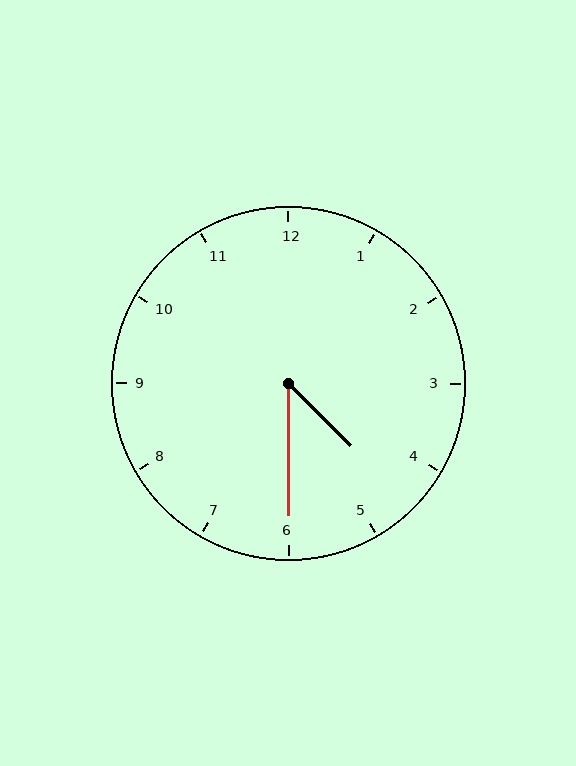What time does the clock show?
4:30.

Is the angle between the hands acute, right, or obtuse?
It is acute.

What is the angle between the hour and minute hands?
Approximately 45 degrees.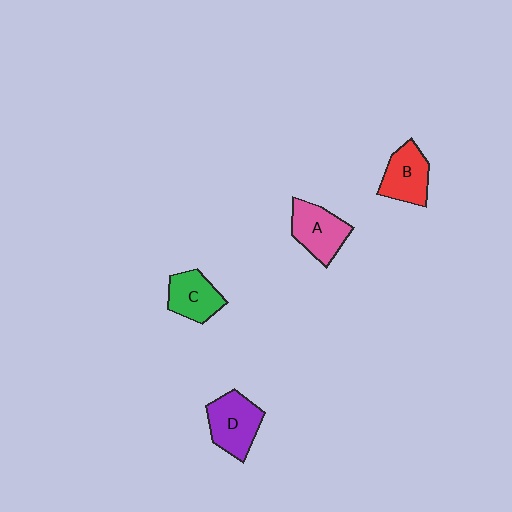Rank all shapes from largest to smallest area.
From largest to smallest: D (purple), A (pink), B (red), C (green).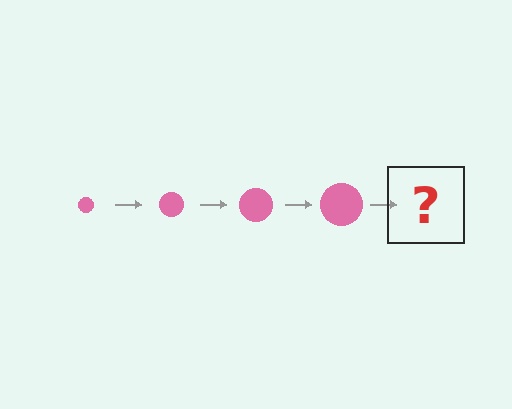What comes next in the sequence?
The next element should be a pink circle, larger than the previous one.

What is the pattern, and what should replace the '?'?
The pattern is that the circle gets progressively larger each step. The '?' should be a pink circle, larger than the previous one.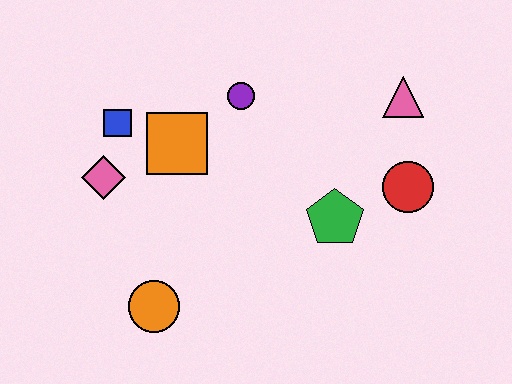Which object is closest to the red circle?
The green pentagon is closest to the red circle.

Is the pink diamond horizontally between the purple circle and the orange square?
No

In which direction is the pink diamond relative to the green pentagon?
The pink diamond is to the left of the green pentagon.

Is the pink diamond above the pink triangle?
No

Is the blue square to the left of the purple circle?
Yes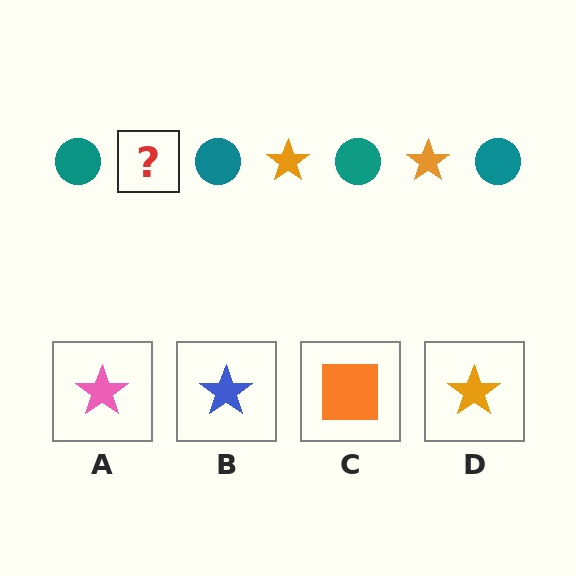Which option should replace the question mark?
Option D.